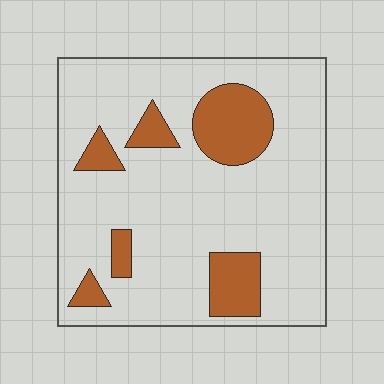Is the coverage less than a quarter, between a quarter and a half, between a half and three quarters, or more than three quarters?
Less than a quarter.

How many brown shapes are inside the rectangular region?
6.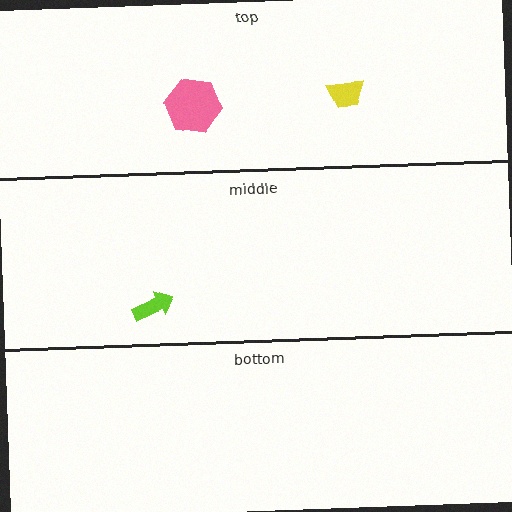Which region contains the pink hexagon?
The top region.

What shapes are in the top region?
The pink hexagon, the yellow trapezoid.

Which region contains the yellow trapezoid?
The top region.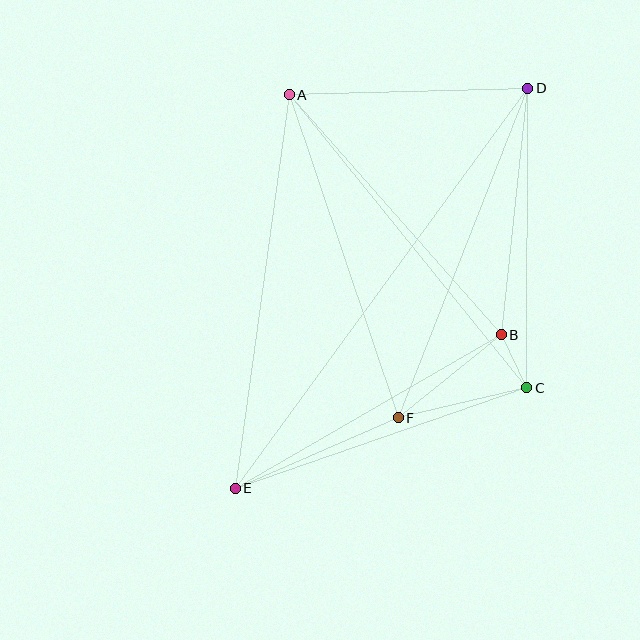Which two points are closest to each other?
Points B and C are closest to each other.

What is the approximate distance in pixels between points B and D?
The distance between B and D is approximately 248 pixels.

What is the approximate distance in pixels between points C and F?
The distance between C and F is approximately 132 pixels.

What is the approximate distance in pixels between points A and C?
The distance between A and C is approximately 377 pixels.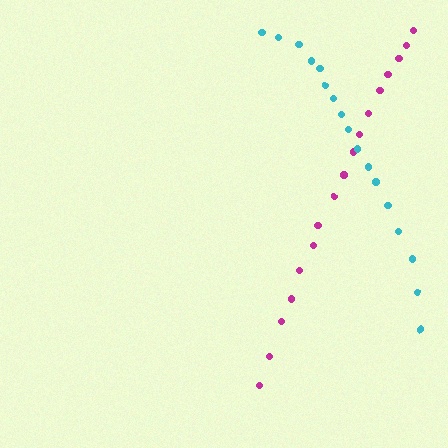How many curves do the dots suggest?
There are 2 distinct paths.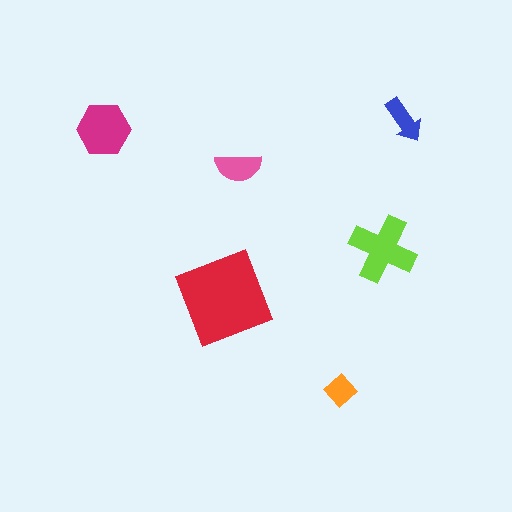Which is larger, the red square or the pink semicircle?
The red square.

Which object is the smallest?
The orange diamond.